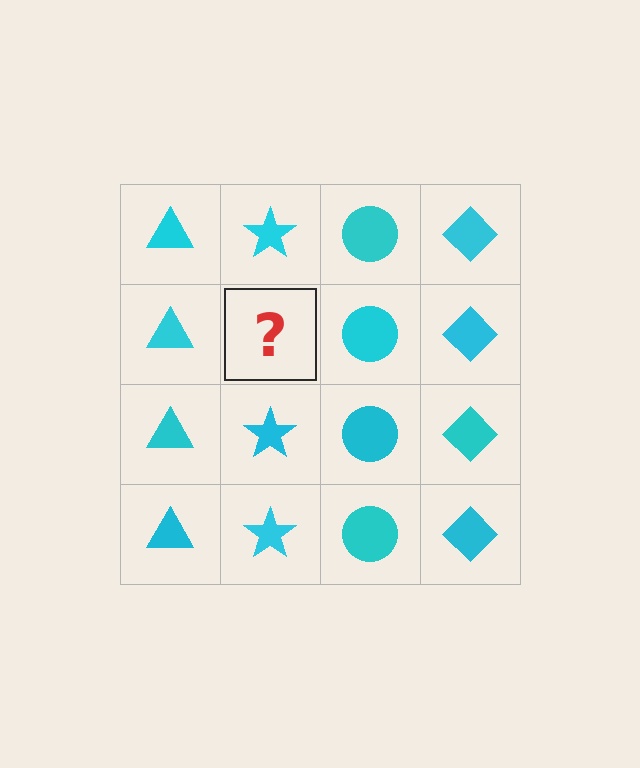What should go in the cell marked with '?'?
The missing cell should contain a cyan star.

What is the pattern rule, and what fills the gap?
The rule is that each column has a consistent shape. The gap should be filled with a cyan star.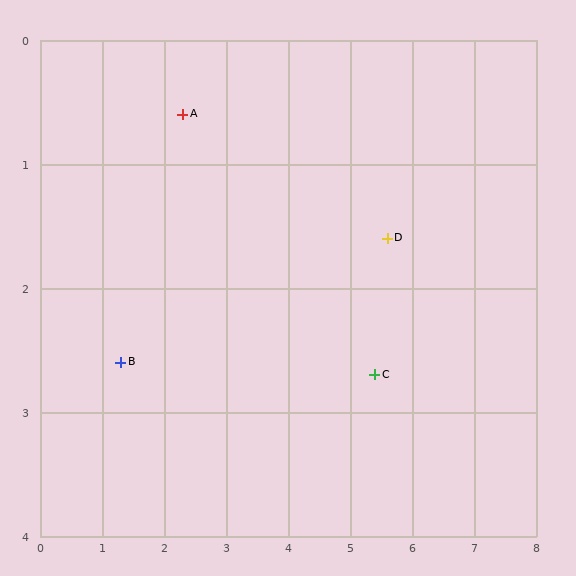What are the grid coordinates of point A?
Point A is at approximately (2.3, 0.6).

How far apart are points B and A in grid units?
Points B and A are about 2.2 grid units apart.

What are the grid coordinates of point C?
Point C is at approximately (5.4, 2.7).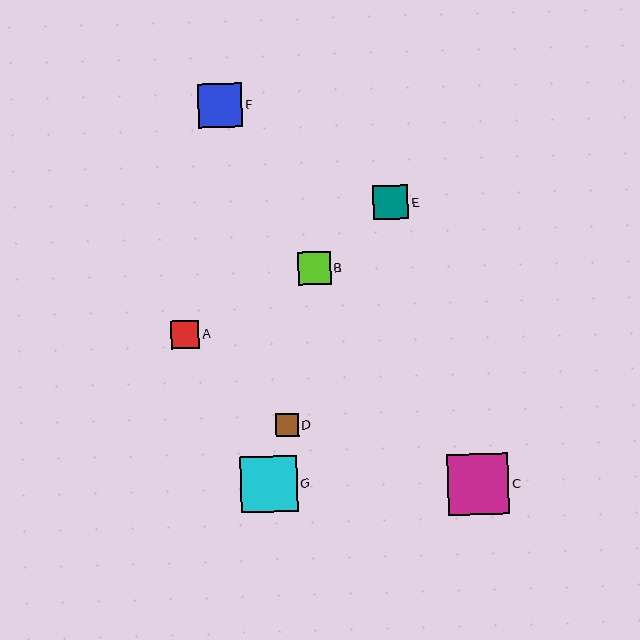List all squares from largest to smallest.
From largest to smallest: C, G, F, E, B, A, D.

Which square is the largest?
Square C is the largest with a size of approximately 61 pixels.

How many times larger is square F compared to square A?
Square F is approximately 1.6 times the size of square A.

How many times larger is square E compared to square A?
Square E is approximately 1.2 times the size of square A.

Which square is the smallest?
Square D is the smallest with a size of approximately 23 pixels.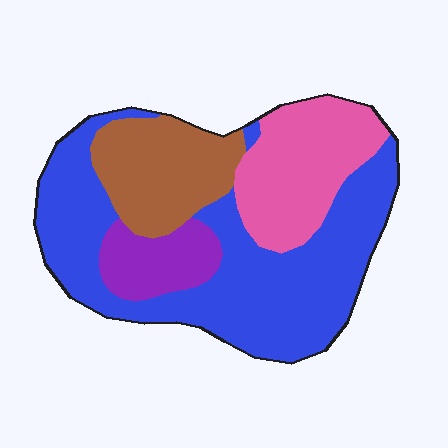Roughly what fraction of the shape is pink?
Pink takes up about one fifth (1/5) of the shape.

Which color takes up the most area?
Blue, at roughly 50%.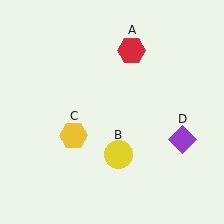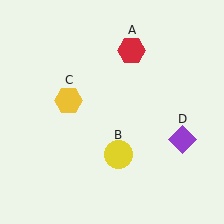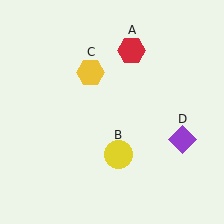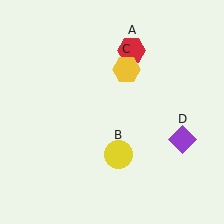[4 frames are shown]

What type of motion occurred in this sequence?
The yellow hexagon (object C) rotated clockwise around the center of the scene.